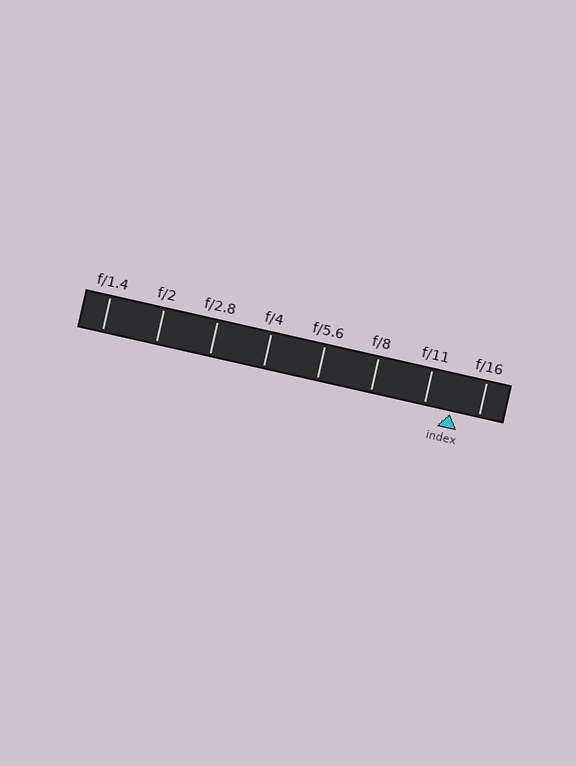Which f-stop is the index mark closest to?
The index mark is closest to f/11.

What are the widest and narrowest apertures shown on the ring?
The widest aperture shown is f/1.4 and the narrowest is f/16.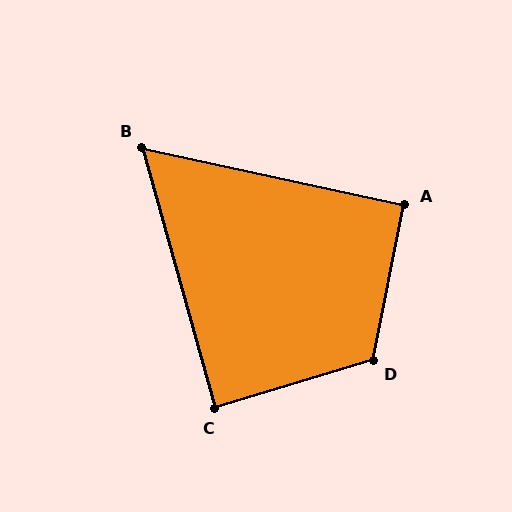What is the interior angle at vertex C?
Approximately 89 degrees (approximately right).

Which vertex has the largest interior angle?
D, at approximately 118 degrees.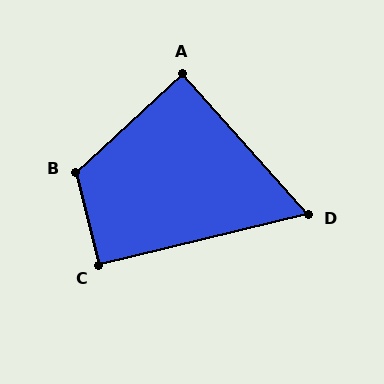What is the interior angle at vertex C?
Approximately 91 degrees (approximately right).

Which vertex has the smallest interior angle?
D, at approximately 62 degrees.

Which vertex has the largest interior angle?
B, at approximately 118 degrees.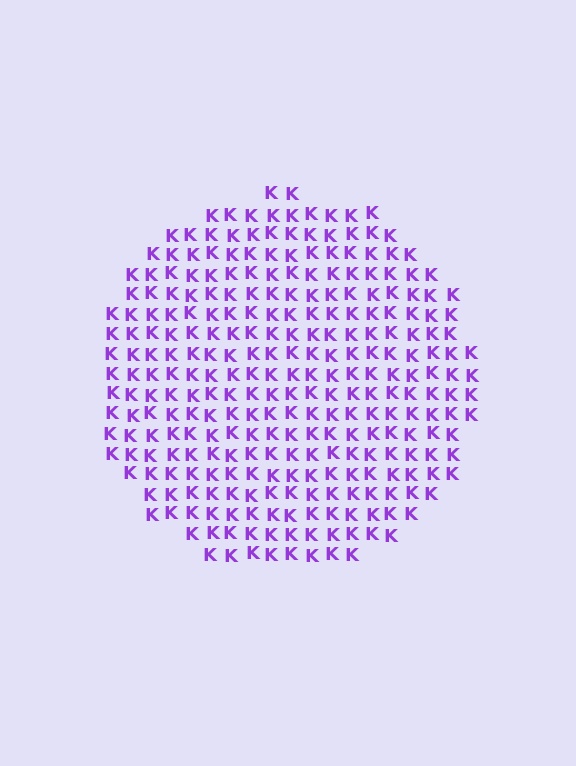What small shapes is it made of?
It is made of small letter K's.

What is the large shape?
The large shape is a circle.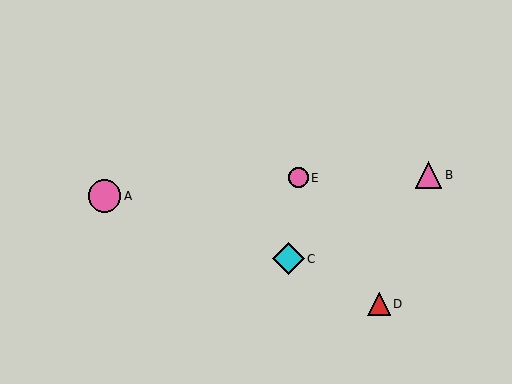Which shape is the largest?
The pink circle (labeled A) is the largest.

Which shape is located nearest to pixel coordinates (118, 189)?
The pink circle (labeled A) at (104, 196) is nearest to that location.